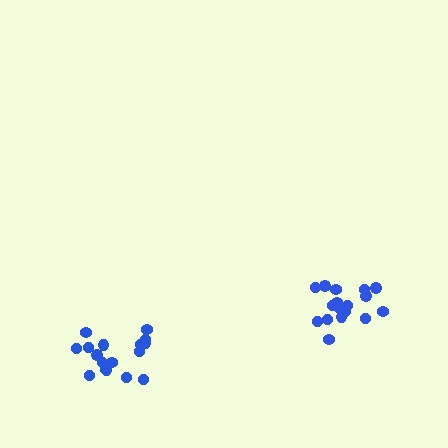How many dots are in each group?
Group 1: 17 dots, Group 2: 17 dots (34 total).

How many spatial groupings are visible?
There are 2 spatial groupings.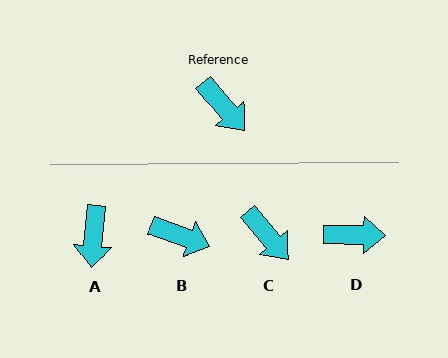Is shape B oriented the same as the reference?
No, it is off by about 30 degrees.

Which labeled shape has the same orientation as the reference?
C.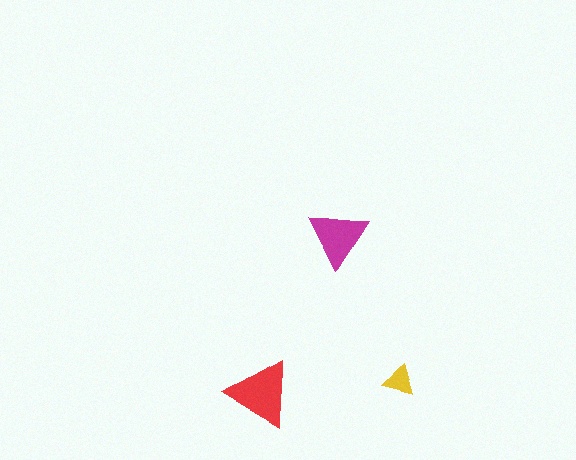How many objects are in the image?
There are 3 objects in the image.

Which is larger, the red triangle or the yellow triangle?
The red one.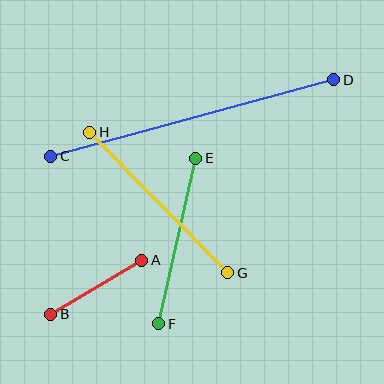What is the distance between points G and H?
The distance is approximately 196 pixels.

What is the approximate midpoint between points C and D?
The midpoint is at approximately (192, 118) pixels.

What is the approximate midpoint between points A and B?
The midpoint is at approximately (96, 287) pixels.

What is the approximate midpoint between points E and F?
The midpoint is at approximately (177, 241) pixels.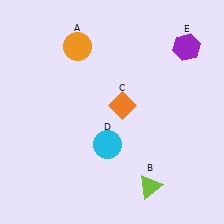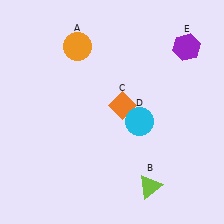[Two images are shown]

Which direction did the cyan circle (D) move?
The cyan circle (D) moved right.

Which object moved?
The cyan circle (D) moved right.